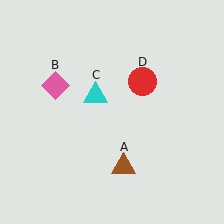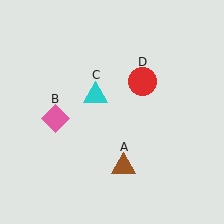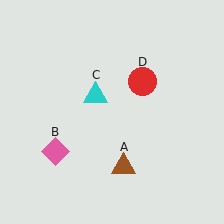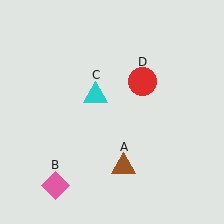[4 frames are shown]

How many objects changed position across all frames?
1 object changed position: pink diamond (object B).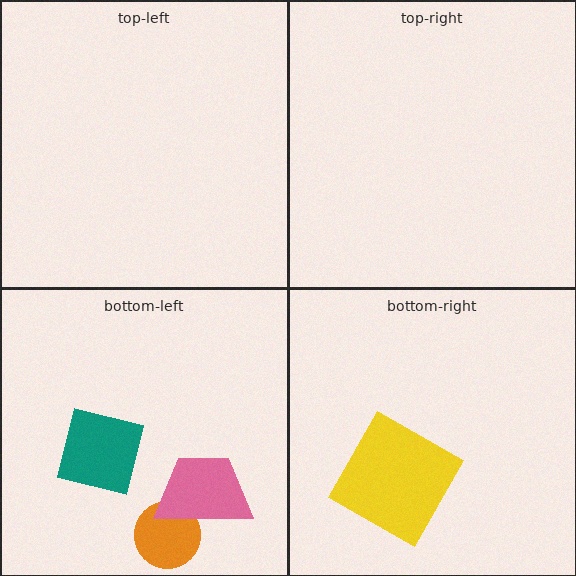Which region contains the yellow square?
The bottom-right region.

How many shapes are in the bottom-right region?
1.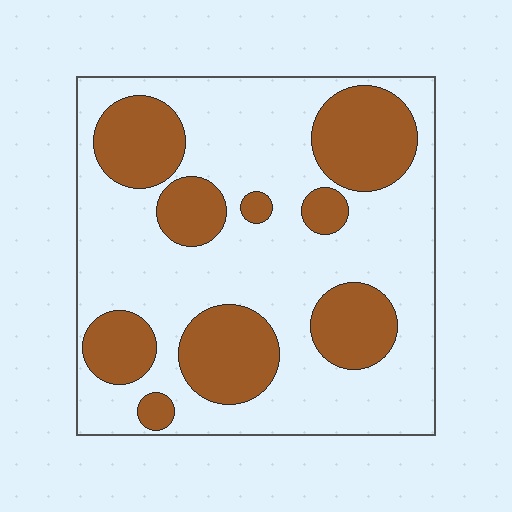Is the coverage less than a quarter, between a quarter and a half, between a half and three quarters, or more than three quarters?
Between a quarter and a half.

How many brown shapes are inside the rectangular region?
9.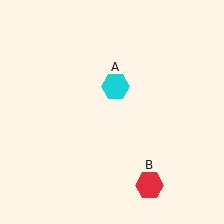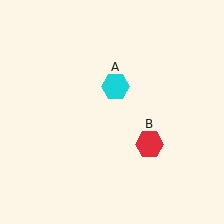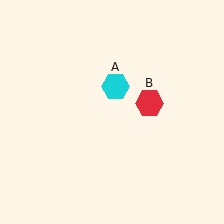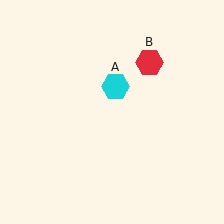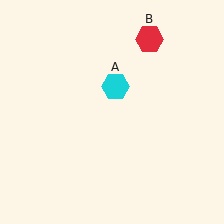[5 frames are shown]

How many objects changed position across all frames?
1 object changed position: red hexagon (object B).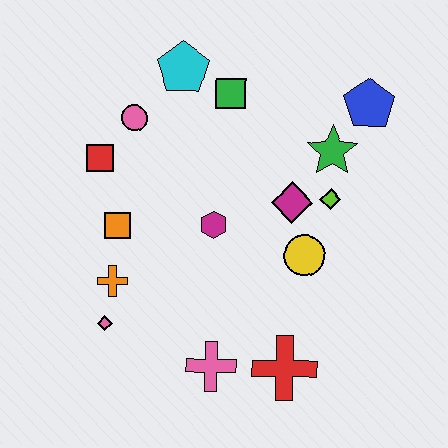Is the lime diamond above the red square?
No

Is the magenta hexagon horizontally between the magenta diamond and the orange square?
Yes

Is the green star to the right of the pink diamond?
Yes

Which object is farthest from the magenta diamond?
The pink diamond is farthest from the magenta diamond.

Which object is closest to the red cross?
The pink cross is closest to the red cross.